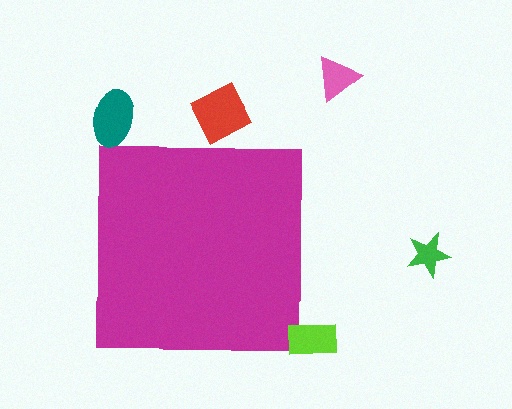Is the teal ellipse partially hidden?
No, the teal ellipse is fully visible.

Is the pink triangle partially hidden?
No, the pink triangle is fully visible.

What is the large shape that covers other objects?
A magenta square.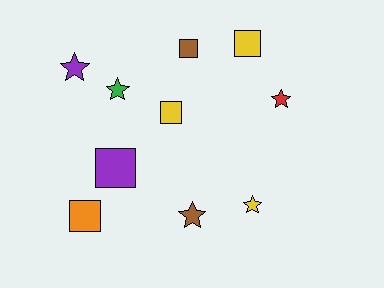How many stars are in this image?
There are 5 stars.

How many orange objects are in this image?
There is 1 orange object.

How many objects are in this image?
There are 10 objects.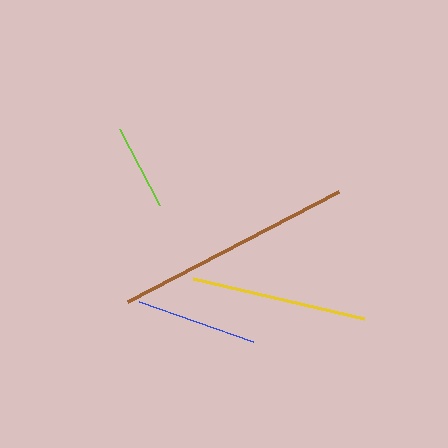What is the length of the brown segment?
The brown segment is approximately 239 pixels long.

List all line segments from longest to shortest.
From longest to shortest: brown, yellow, blue, lime.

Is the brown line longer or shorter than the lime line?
The brown line is longer than the lime line.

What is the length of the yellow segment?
The yellow segment is approximately 175 pixels long.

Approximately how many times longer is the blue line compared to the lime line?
The blue line is approximately 1.4 times the length of the lime line.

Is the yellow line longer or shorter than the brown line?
The brown line is longer than the yellow line.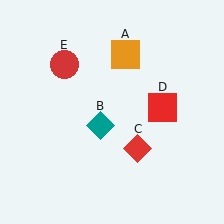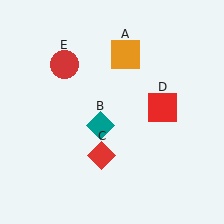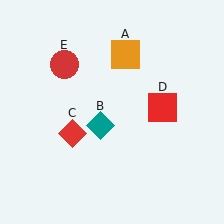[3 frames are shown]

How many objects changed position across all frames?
1 object changed position: red diamond (object C).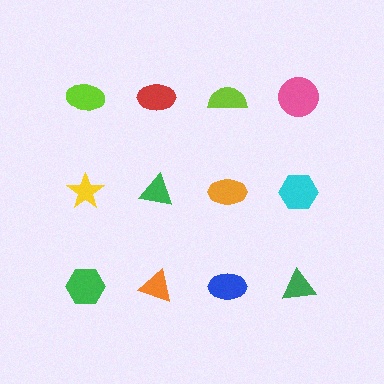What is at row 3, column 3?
A blue ellipse.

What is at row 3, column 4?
A green triangle.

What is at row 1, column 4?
A pink circle.